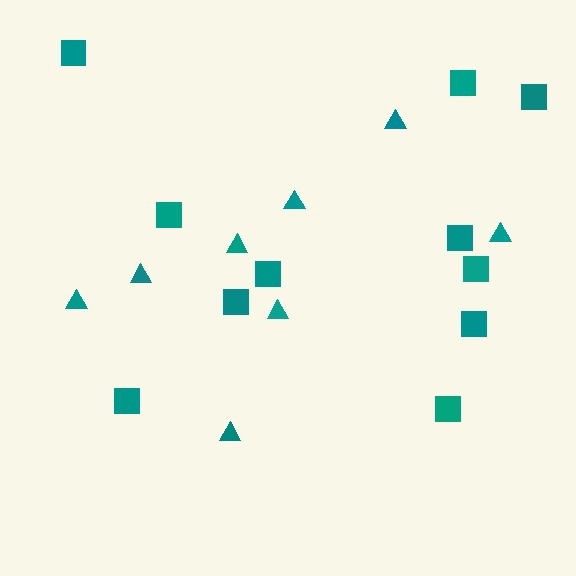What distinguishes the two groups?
There are 2 groups: one group of triangles (8) and one group of squares (11).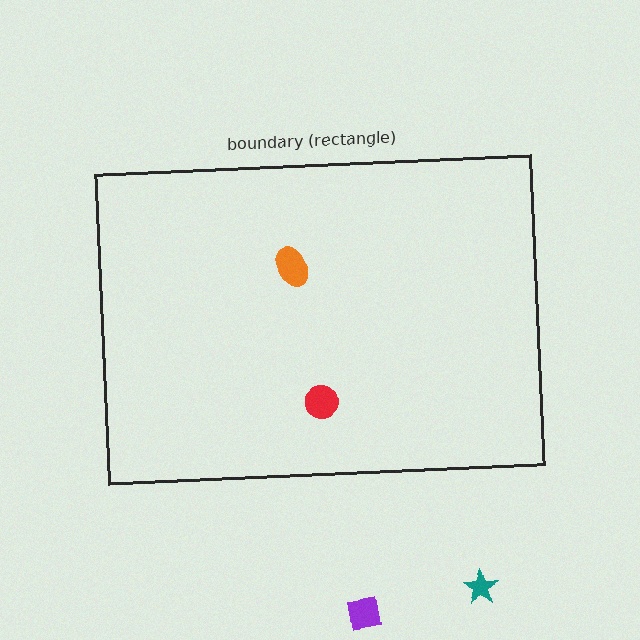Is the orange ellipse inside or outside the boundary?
Inside.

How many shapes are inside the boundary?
2 inside, 2 outside.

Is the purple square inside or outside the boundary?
Outside.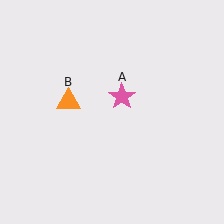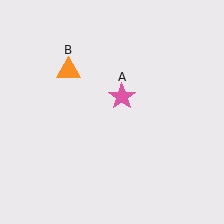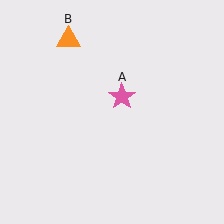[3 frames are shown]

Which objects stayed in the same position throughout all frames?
Pink star (object A) remained stationary.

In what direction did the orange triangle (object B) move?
The orange triangle (object B) moved up.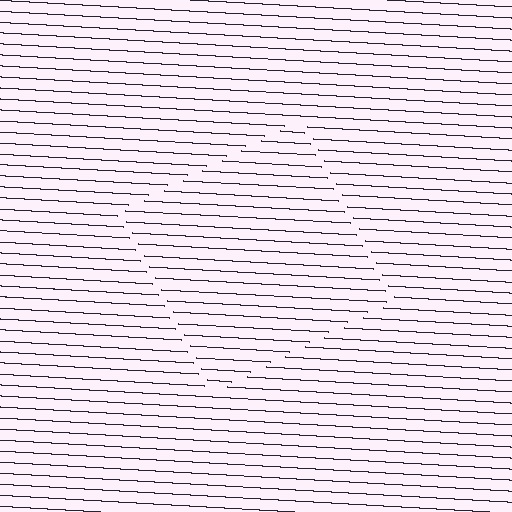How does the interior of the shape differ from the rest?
The interior of the shape contains the same grating, shifted by half a period — the contour is defined by the phase discontinuity where line-ends from the inner and outer gratings abut.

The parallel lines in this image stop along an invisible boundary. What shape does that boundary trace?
An illusory square. The interior of the shape contains the same grating, shifted by half a period — the contour is defined by the phase discontinuity where line-ends from the inner and outer gratings abut.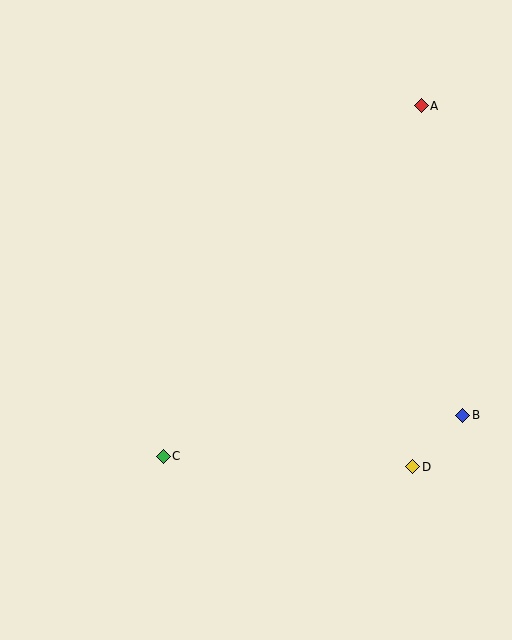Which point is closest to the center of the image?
Point C at (163, 456) is closest to the center.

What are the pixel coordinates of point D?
Point D is at (413, 467).